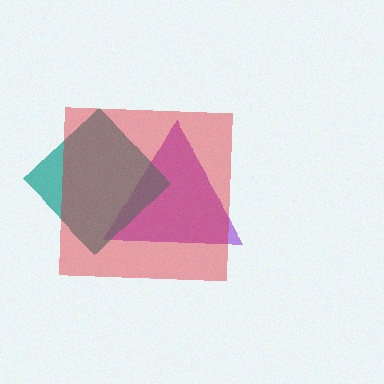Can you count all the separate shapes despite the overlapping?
Yes, there are 3 separate shapes.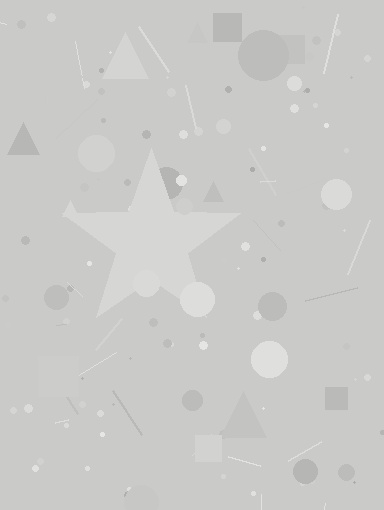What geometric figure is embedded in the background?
A star is embedded in the background.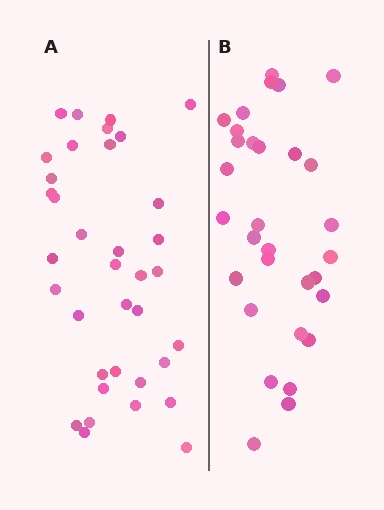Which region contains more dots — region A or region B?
Region A (the left region) has more dots.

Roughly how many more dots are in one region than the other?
Region A has about 5 more dots than region B.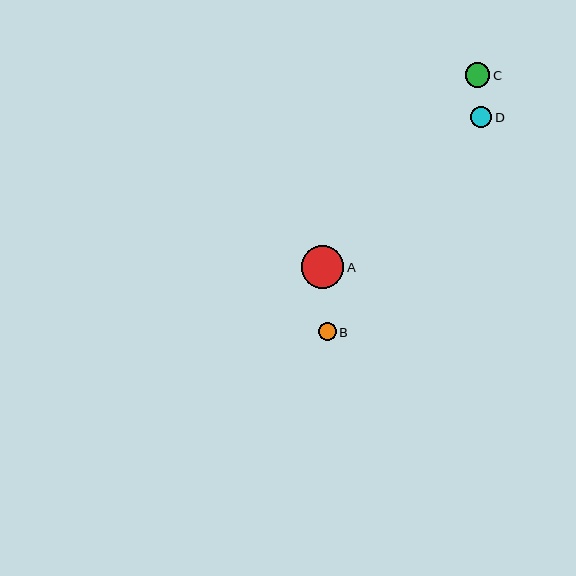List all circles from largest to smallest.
From largest to smallest: A, C, D, B.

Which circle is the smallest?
Circle B is the smallest with a size of approximately 18 pixels.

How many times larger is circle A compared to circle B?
Circle A is approximately 2.4 times the size of circle B.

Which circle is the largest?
Circle A is the largest with a size of approximately 42 pixels.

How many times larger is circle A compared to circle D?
Circle A is approximately 1.9 times the size of circle D.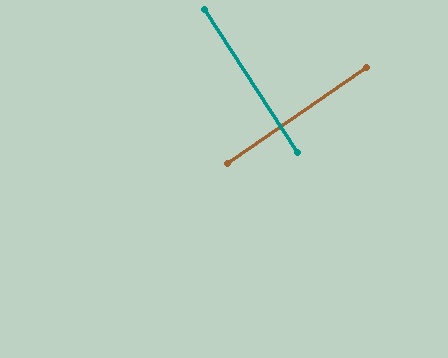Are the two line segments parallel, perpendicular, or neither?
Perpendicular — they meet at approximately 89°.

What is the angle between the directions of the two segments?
Approximately 89 degrees.